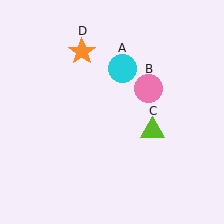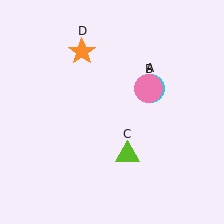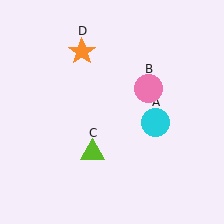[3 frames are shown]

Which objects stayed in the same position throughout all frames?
Pink circle (object B) and orange star (object D) remained stationary.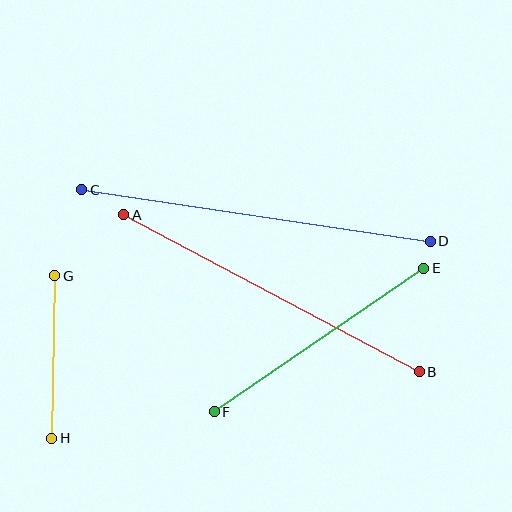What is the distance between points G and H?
The distance is approximately 162 pixels.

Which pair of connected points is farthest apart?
Points C and D are farthest apart.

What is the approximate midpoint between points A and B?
The midpoint is at approximately (272, 293) pixels.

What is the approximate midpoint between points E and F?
The midpoint is at approximately (319, 340) pixels.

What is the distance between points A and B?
The distance is approximately 334 pixels.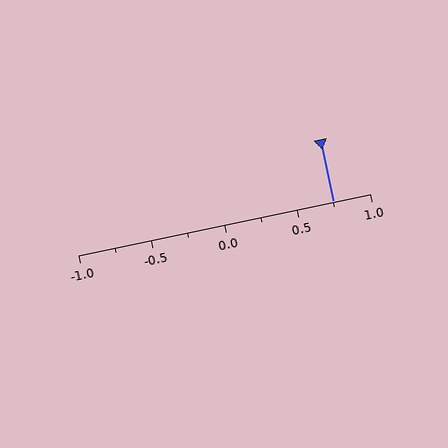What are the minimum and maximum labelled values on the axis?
The axis runs from -1.0 to 1.0.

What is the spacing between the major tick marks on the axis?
The major ticks are spaced 0.5 apart.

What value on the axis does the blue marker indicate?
The marker indicates approximately 0.75.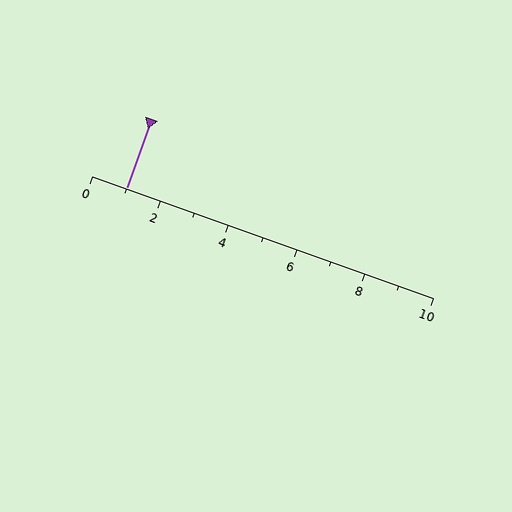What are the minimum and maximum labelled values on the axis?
The axis runs from 0 to 10.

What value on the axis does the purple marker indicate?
The marker indicates approximately 1.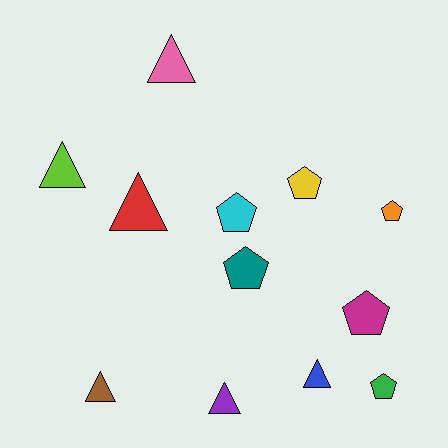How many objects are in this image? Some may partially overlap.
There are 12 objects.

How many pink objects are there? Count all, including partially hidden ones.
There is 1 pink object.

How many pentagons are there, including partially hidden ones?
There are 6 pentagons.